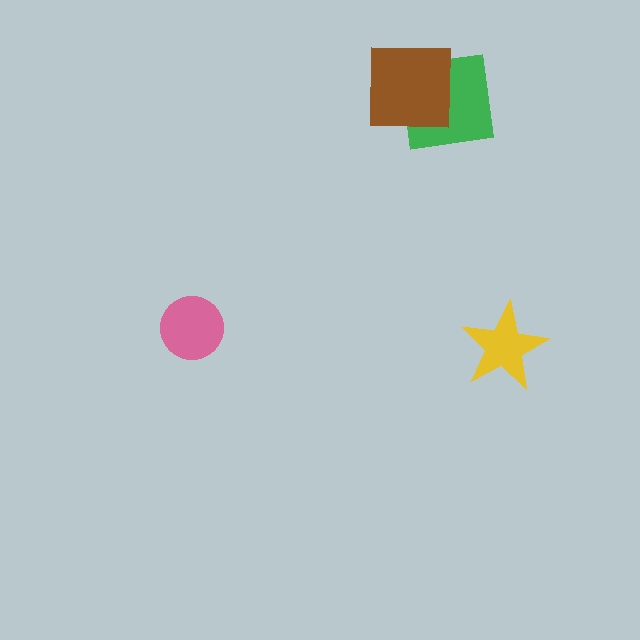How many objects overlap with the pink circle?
0 objects overlap with the pink circle.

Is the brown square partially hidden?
No, no other shape covers it.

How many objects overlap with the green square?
1 object overlaps with the green square.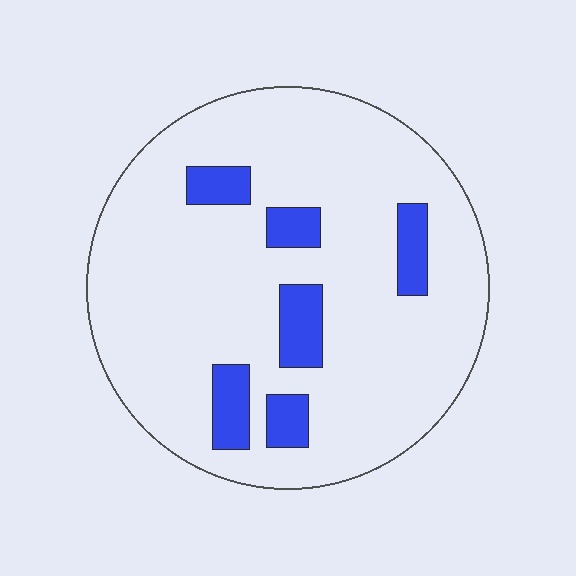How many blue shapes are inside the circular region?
6.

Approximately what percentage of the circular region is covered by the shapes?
Approximately 15%.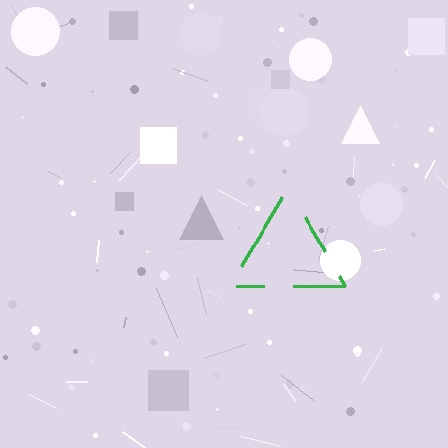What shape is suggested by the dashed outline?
The dashed outline suggests a triangle.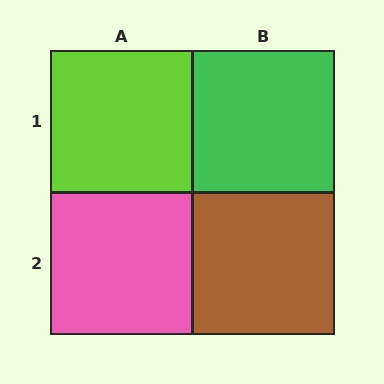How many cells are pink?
1 cell is pink.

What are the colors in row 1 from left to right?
Lime, green.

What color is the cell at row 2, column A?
Pink.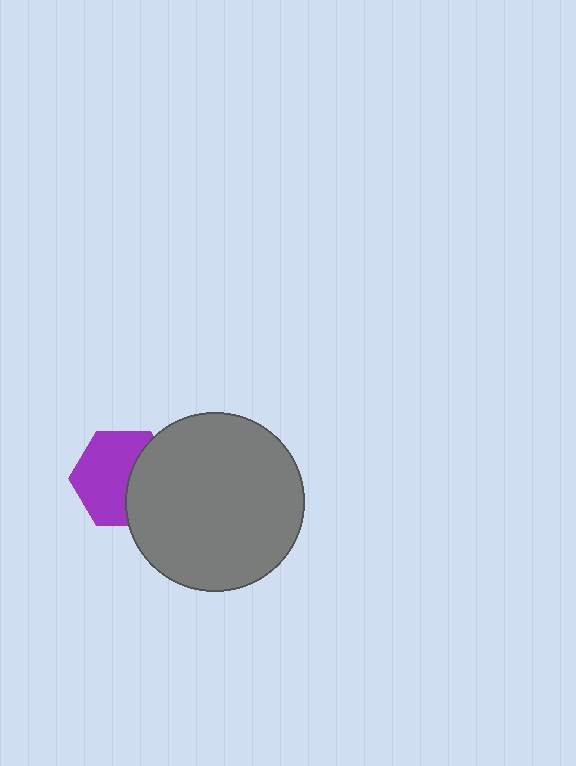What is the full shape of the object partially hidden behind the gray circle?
The partially hidden object is a purple hexagon.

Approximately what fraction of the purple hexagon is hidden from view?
Roughly 38% of the purple hexagon is hidden behind the gray circle.